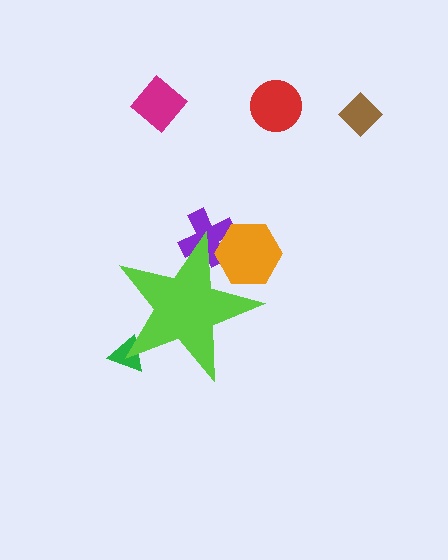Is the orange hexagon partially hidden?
Yes, the orange hexagon is partially hidden behind the lime star.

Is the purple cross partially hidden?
Yes, the purple cross is partially hidden behind the lime star.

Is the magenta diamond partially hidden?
No, the magenta diamond is fully visible.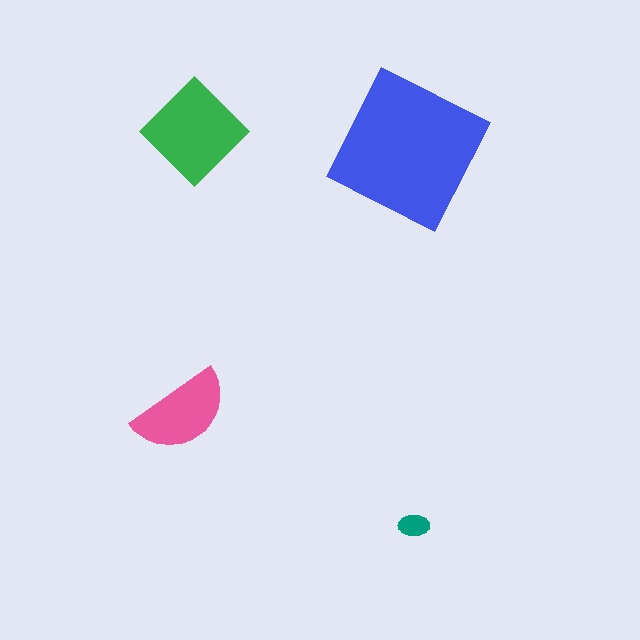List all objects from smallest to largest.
The teal ellipse, the pink semicircle, the green diamond, the blue square.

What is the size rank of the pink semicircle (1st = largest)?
3rd.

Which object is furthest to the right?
The teal ellipse is rightmost.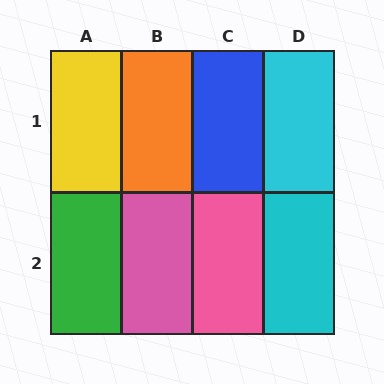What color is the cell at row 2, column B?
Pink.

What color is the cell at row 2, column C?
Pink.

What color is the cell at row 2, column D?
Cyan.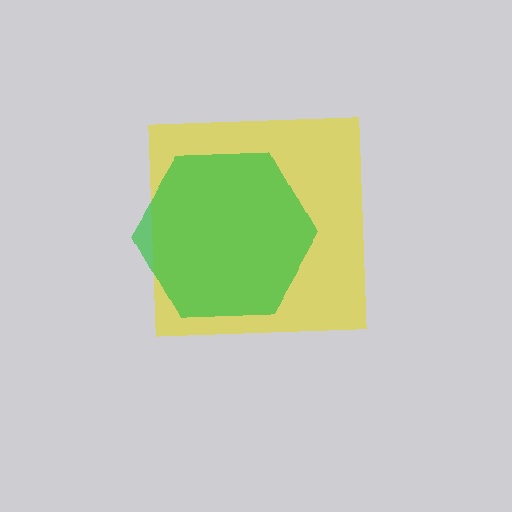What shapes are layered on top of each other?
The layered shapes are: a yellow square, a green hexagon.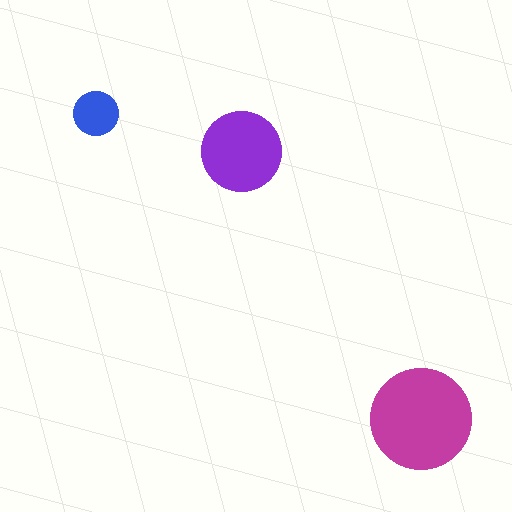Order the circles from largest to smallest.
the magenta one, the purple one, the blue one.